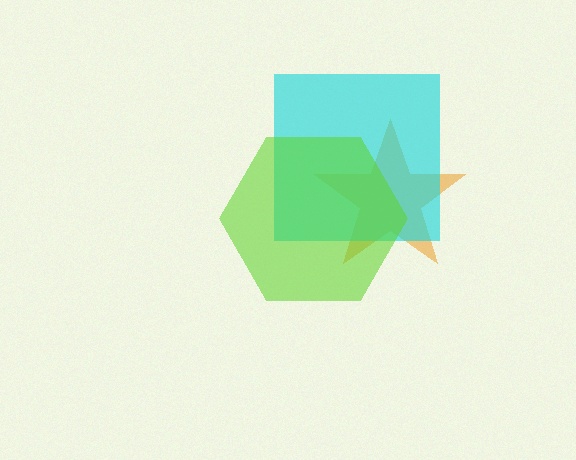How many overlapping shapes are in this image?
There are 3 overlapping shapes in the image.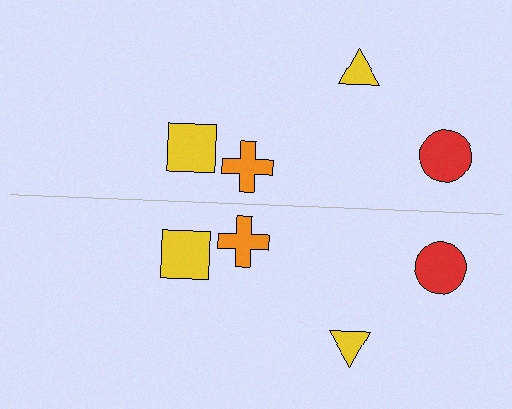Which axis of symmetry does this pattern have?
The pattern has a horizontal axis of symmetry running through the center of the image.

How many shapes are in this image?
There are 8 shapes in this image.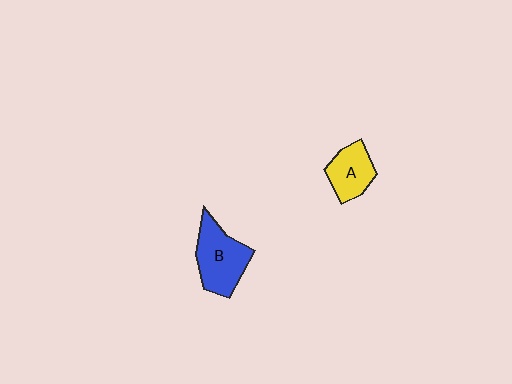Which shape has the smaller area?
Shape A (yellow).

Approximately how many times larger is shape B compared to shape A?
Approximately 1.4 times.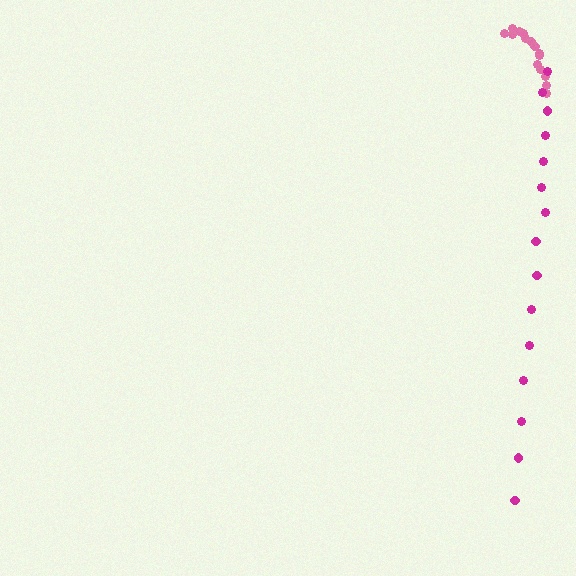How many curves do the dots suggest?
There are 2 distinct paths.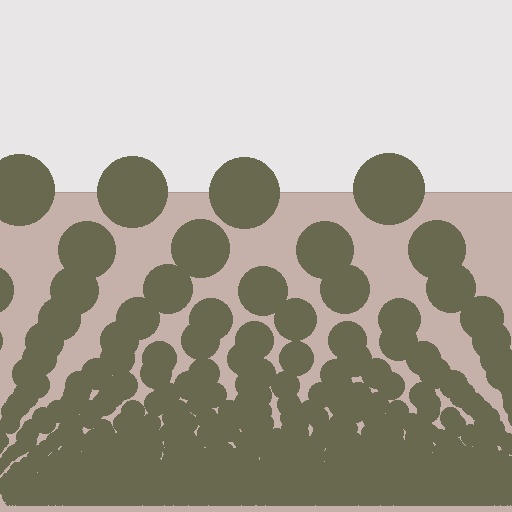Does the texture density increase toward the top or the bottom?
Density increases toward the bottom.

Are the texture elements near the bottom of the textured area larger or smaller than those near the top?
Smaller. The gradient is inverted — elements near the bottom are smaller and denser.